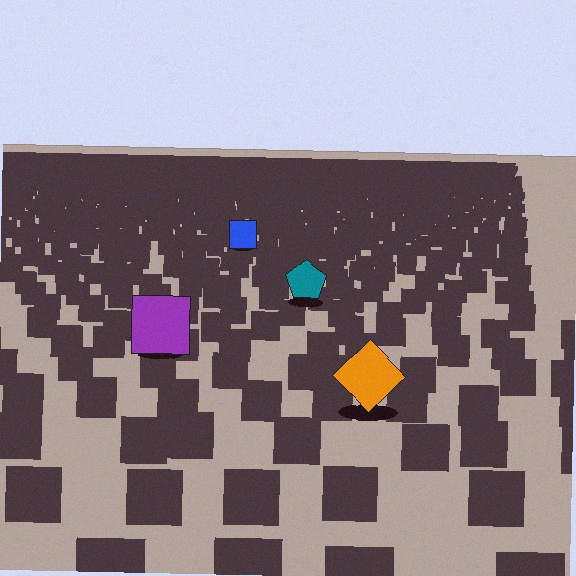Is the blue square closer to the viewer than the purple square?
No. The purple square is closer — you can tell from the texture gradient: the ground texture is coarser near it.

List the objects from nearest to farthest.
From nearest to farthest: the orange diamond, the purple square, the teal pentagon, the blue square.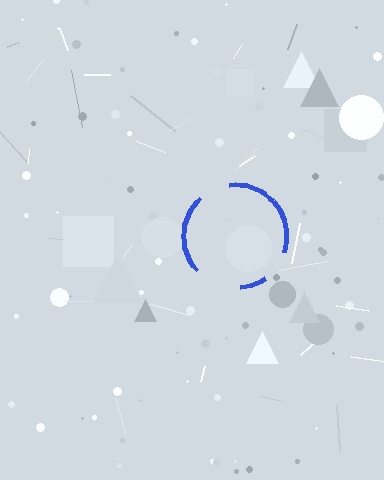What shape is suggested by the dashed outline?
The dashed outline suggests a circle.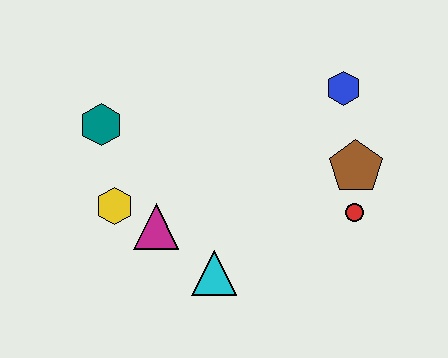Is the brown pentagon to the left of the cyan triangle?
No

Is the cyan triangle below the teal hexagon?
Yes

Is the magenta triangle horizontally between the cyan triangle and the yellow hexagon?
Yes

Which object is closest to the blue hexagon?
The brown pentagon is closest to the blue hexagon.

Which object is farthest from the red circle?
The teal hexagon is farthest from the red circle.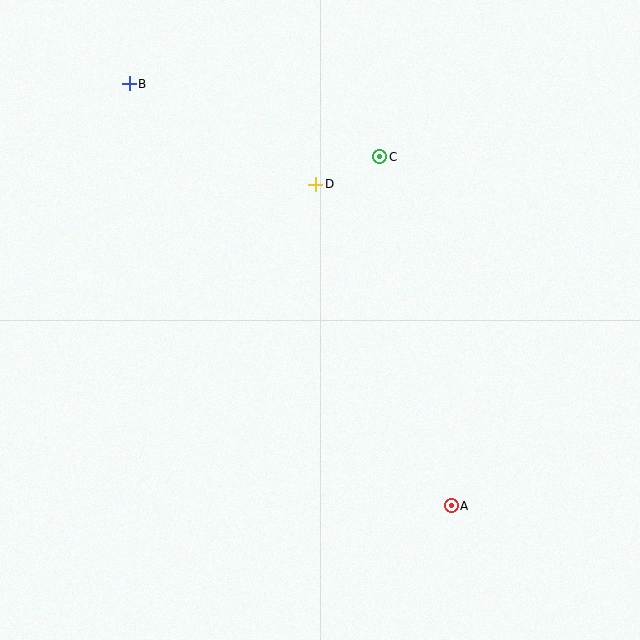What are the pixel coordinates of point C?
Point C is at (380, 157).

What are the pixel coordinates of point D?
Point D is at (316, 184).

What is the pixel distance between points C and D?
The distance between C and D is 70 pixels.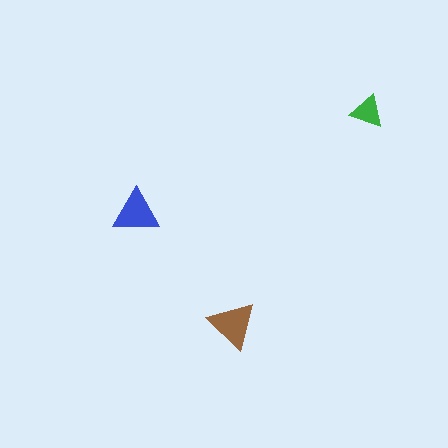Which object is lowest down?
The brown triangle is bottommost.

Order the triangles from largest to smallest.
the brown one, the blue one, the green one.